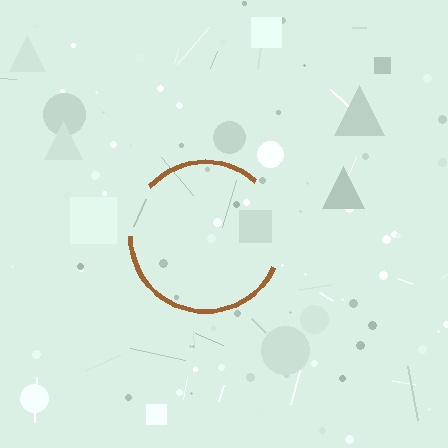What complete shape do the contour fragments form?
The contour fragments form a circle.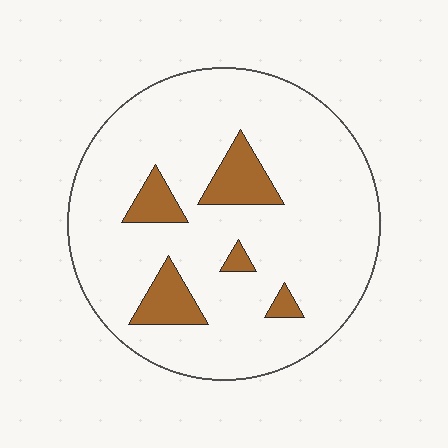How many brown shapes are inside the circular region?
5.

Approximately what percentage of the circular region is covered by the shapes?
Approximately 15%.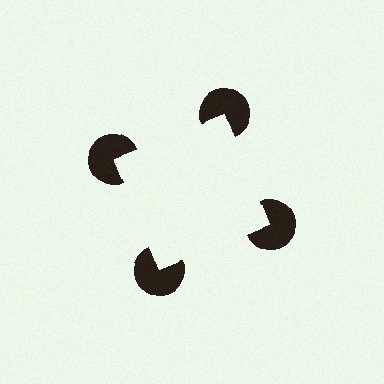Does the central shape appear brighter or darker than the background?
It typically appears slightly brighter than the background, even though no actual brightness change is drawn.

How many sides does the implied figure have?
4 sides.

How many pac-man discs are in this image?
There are 4 — one at each vertex of the illusory square.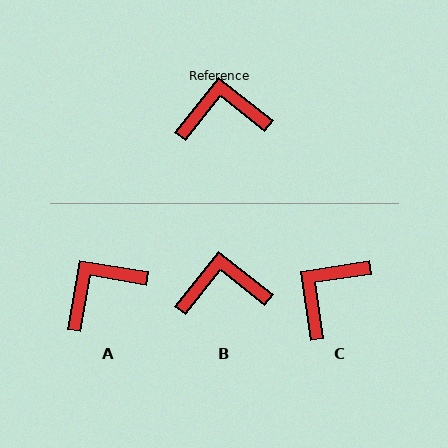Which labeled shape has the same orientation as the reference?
B.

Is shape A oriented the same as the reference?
No, it is off by about 29 degrees.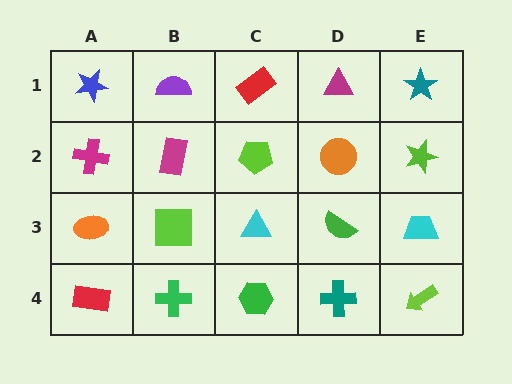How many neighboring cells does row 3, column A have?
3.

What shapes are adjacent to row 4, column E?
A cyan trapezoid (row 3, column E), a teal cross (row 4, column D).